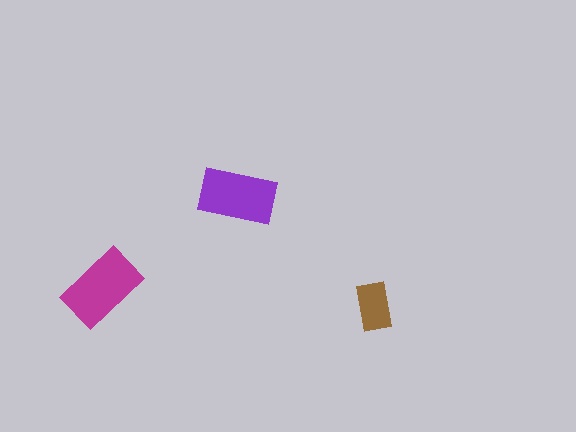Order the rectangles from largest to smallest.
the magenta one, the purple one, the brown one.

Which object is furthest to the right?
The brown rectangle is rightmost.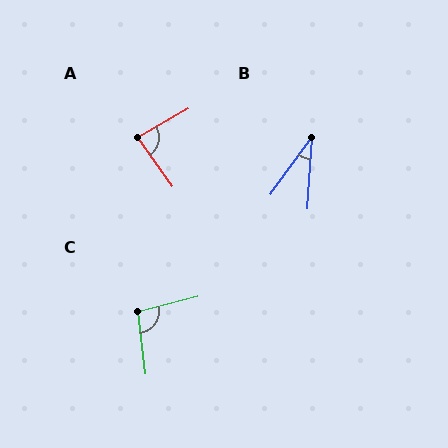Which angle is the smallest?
B, at approximately 32 degrees.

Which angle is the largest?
C, at approximately 97 degrees.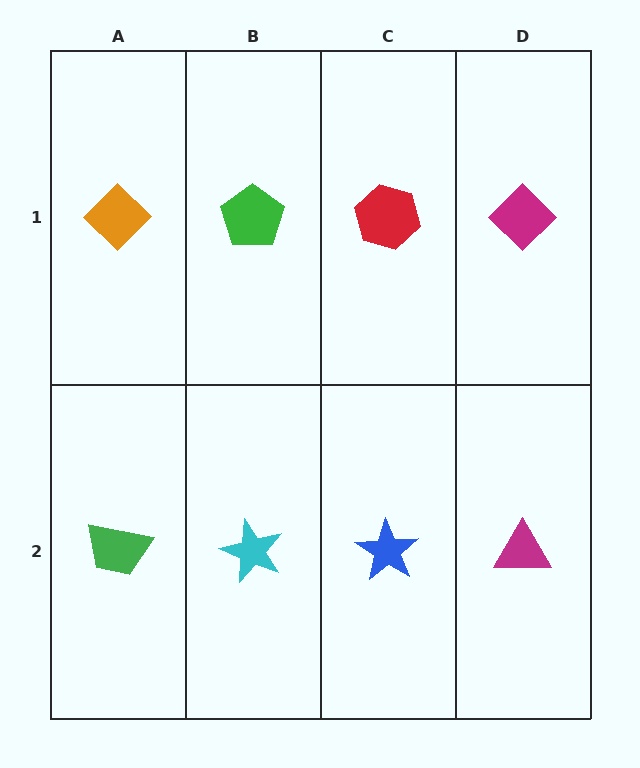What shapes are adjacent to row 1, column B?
A cyan star (row 2, column B), an orange diamond (row 1, column A), a red hexagon (row 1, column C).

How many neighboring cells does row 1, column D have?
2.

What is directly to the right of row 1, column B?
A red hexagon.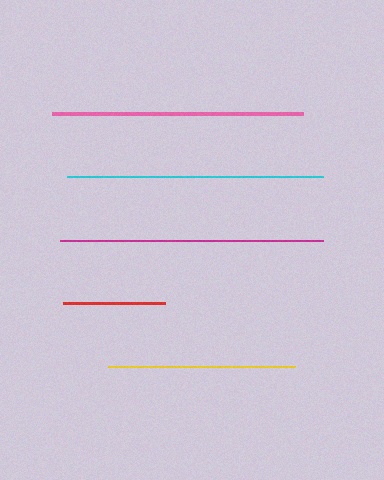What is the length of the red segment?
The red segment is approximately 103 pixels long.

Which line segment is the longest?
The magenta line is the longest at approximately 264 pixels.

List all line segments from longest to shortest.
From longest to shortest: magenta, cyan, pink, yellow, red.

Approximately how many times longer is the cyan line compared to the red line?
The cyan line is approximately 2.5 times the length of the red line.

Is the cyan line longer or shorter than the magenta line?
The magenta line is longer than the cyan line.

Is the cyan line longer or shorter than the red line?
The cyan line is longer than the red line.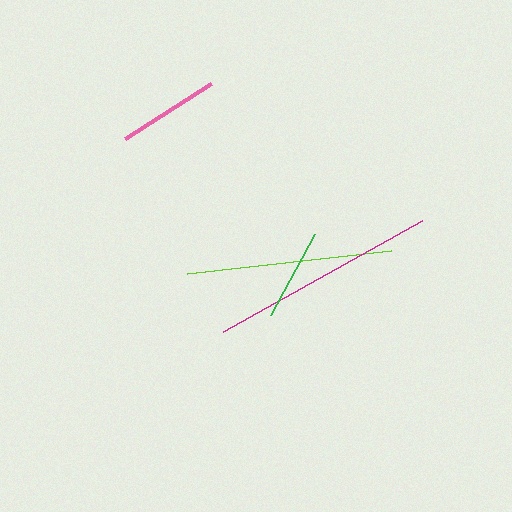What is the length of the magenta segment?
The magenta segment is approximately 228 pixels long.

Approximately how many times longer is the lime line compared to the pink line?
The lime line is approximately 2.0 times the length of the pink line.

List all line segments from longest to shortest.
From longest to shortest: magenta, lime, pink, green.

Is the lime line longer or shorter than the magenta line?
The magenta line is longer than the lime line.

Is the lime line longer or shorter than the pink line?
The lime line is longer than the pink line.